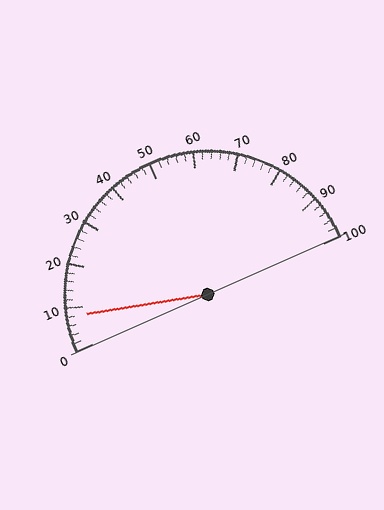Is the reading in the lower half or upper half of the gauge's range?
The reading is in the lower half of the range (0 to 100).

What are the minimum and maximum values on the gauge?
The gauge ranges from 0 to 100.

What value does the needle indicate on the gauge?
The needle indicates approximately 8.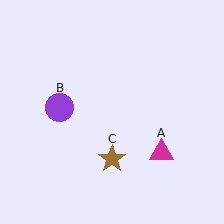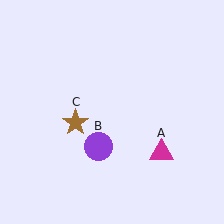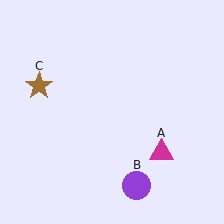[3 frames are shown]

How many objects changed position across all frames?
2 objects changed position: purple circle (object B), brown star (object C).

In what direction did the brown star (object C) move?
The brown star (object C) moved up and to the left.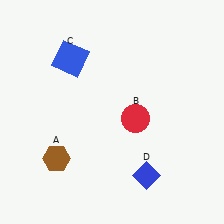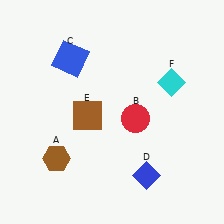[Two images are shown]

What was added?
A brown square (E), a cyan diamond (F) were added in Image 2.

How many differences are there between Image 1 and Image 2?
There are 2 differences between the two images.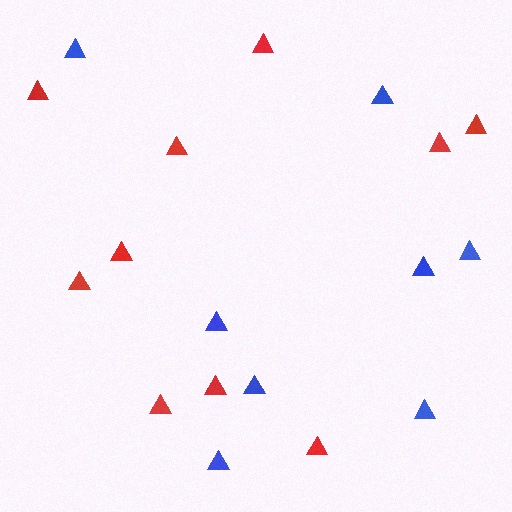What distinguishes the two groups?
There are 2 groups: one group of blue triangles (8) and one group of red triangles (10).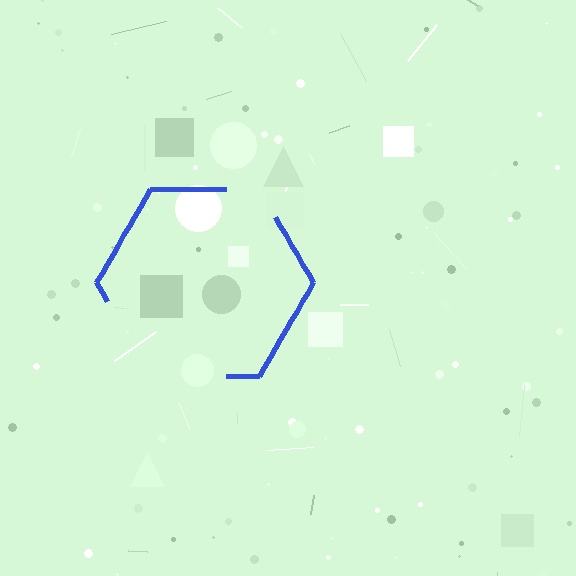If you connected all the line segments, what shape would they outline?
They would outline a hexagon.